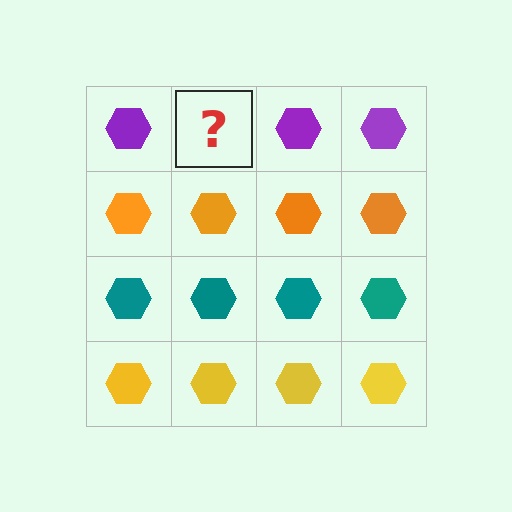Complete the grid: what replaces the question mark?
The question mark should be replaced with a purple hexagon.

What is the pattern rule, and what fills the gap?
The rule is that each row has a consistent color. The gap should be filled with a purple hexagon.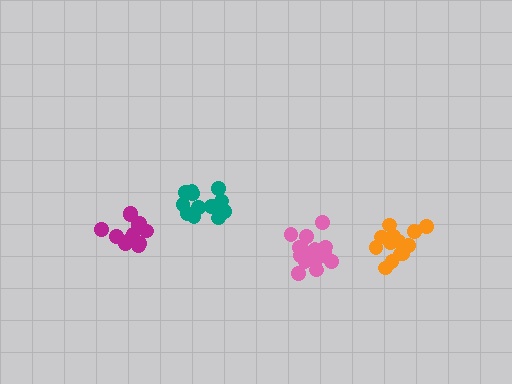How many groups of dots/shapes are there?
There are 4 groups.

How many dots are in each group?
Group 1: 13 dots, Group 2: 18 dots, Group 3: 12 dots, Group 4: 13 dots (56 total).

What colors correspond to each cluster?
The clusters are colored: magenta, pink, teal, orange.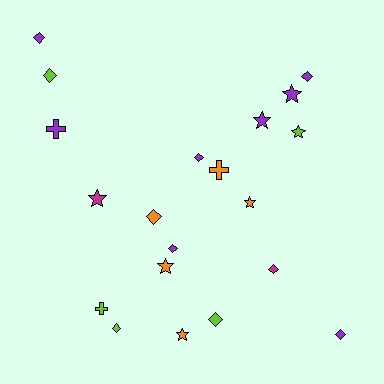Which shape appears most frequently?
Diamond, with 10 objects.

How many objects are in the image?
There are 20 objects.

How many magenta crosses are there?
There are no magenta crosses.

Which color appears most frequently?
Purple, with 8 objects.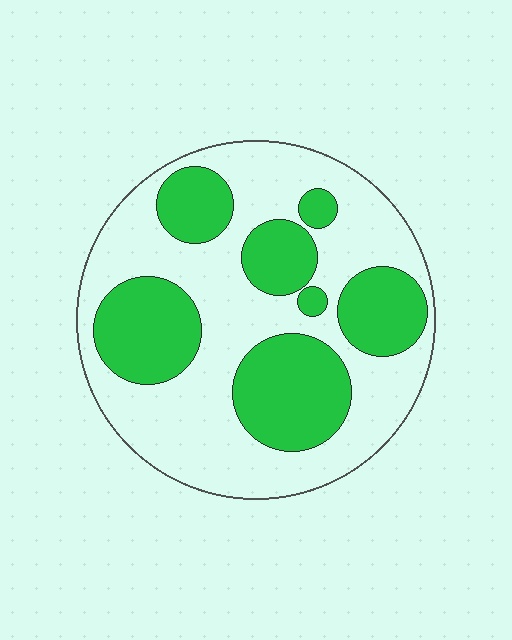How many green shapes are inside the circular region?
7.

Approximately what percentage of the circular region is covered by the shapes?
Approximately 40%.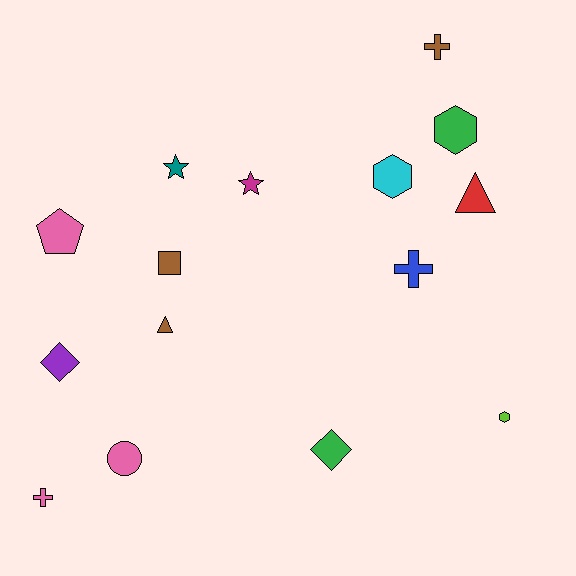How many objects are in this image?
There are 15 objects.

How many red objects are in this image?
There is 1 red object.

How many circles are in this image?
There is 1 circle.